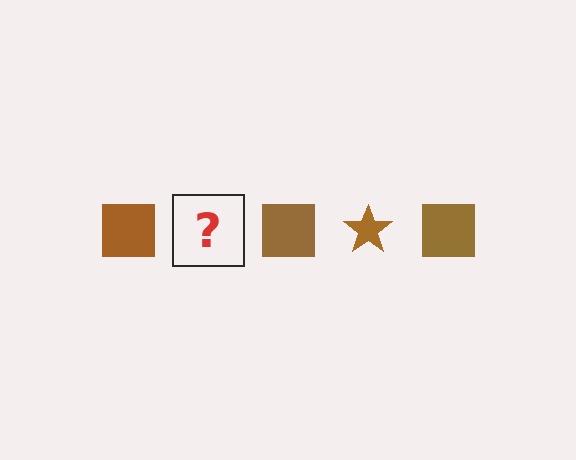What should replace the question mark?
The question mark should be replaced with a brown star.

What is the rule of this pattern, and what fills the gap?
The rule is that the pattern cycles through square, star shapes in brown. The gap should be filled with a brown star.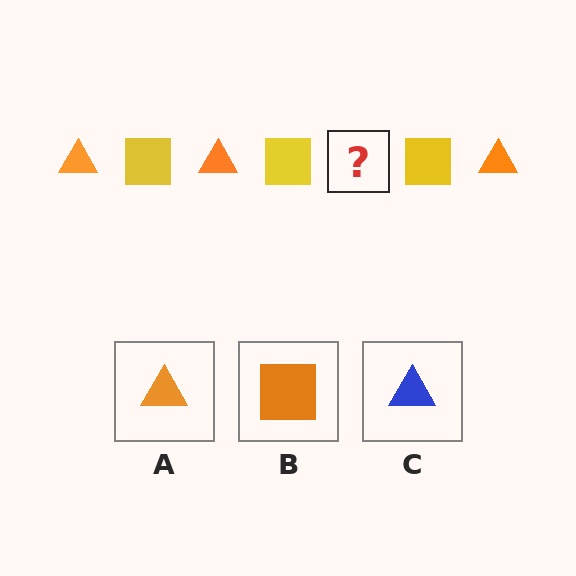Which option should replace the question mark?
Option A.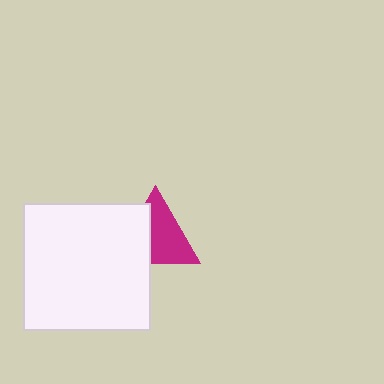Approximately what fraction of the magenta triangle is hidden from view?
Roughly 40% of the magenta triangle is hidden behind the white square.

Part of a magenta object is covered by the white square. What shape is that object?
It is a triangle.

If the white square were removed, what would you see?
You would see the complete magenta triangle.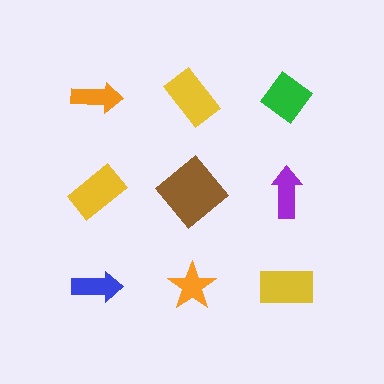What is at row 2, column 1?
A yellow rectangle.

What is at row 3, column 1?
A blue arrow.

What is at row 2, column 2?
A brown diamond.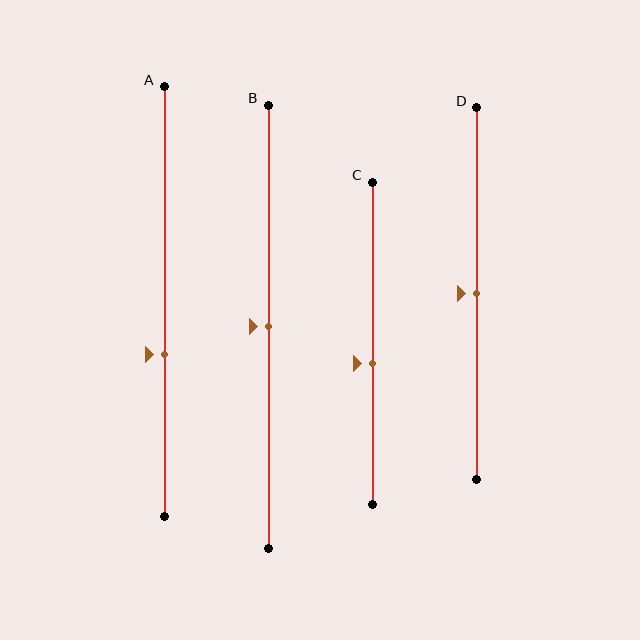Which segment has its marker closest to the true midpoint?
Segment B has its marker closest to the true midpoint.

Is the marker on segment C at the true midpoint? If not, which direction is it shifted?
No, the marker on segment C is shifted downward by about 6% of the segment length.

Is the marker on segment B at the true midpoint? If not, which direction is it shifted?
Yes, the marker on segment B is at the true midpoint.